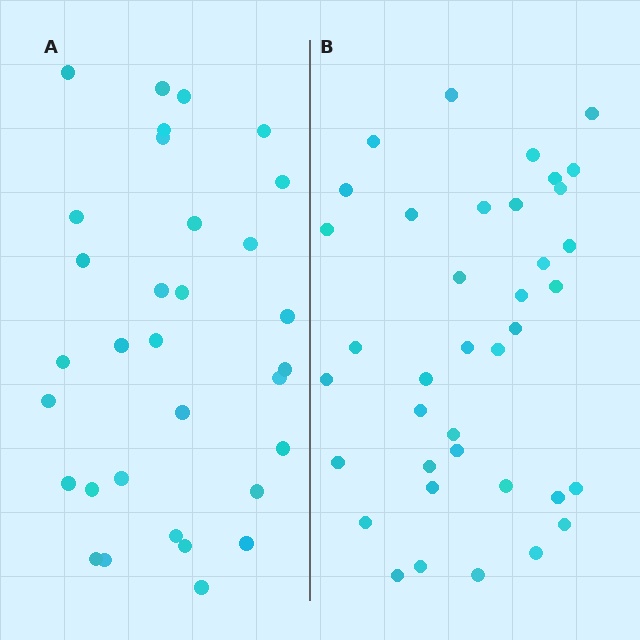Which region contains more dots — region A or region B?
Region B (the right region) has more dots.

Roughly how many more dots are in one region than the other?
Region B has about 6 more dots than region A.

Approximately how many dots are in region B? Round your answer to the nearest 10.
About 40 dots. (The exact count is 38, which rounds to 40.)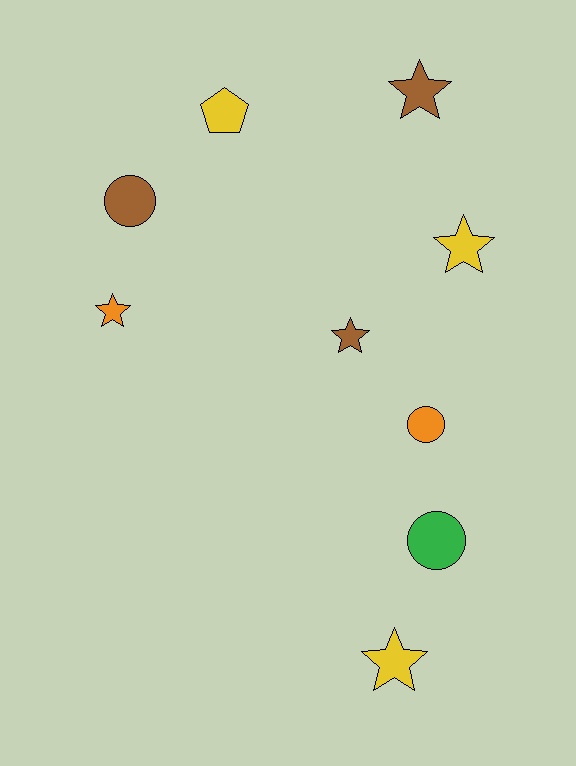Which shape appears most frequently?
Star, with 5 objects.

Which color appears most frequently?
Yellow, with 3 objects.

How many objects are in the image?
There are 9 objects.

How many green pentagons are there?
There are no green pentagons.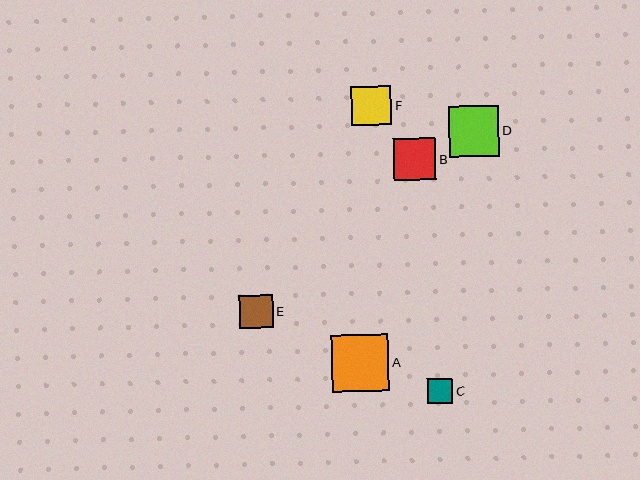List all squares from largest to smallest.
From largest to smallest: A, D, B, F, E, C.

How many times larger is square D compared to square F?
Square D is approximately 1.3 times the size of square F.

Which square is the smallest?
Square C is the smallest with a size of approximately 26 pixels.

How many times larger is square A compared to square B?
Square A is approximately 1.4 times the size of square B.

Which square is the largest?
Square A is the largest with a size of approximately 57 pixels.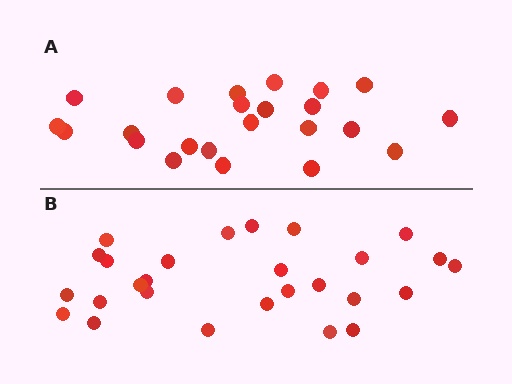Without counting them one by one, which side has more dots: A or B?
Region B (the bottom region) has more dots.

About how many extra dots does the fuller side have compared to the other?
Region B has about 4 more dots than region A.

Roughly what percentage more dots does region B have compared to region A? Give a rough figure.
About 15% more.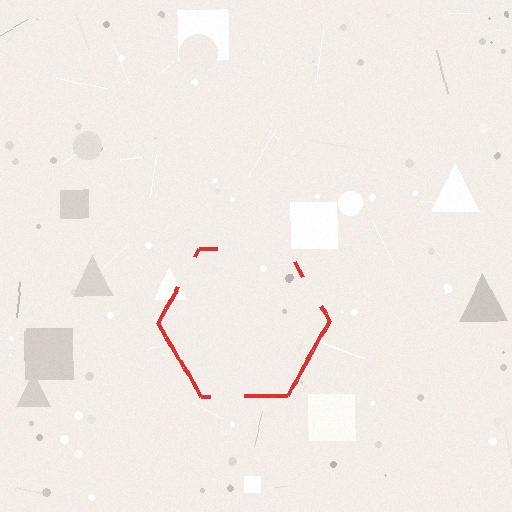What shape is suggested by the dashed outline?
The dashed outline suggests a hexagon.